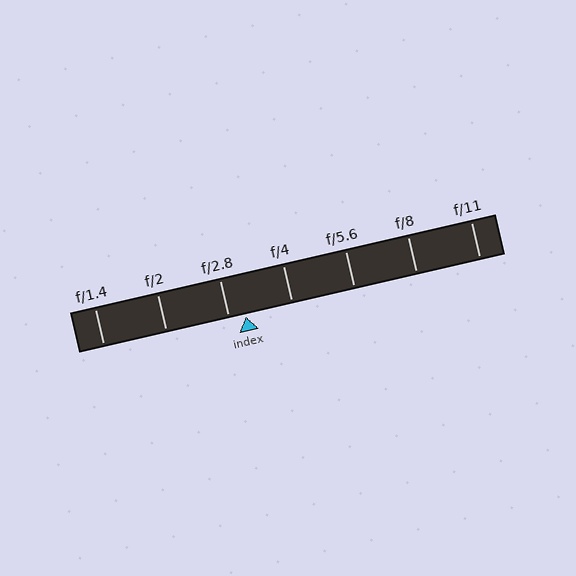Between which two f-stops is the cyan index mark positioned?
The index mark is between f/2.8 and f/4.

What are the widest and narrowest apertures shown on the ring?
The widest aperture shown is f/1.4 and the narrowest is f/11.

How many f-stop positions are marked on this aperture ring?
There are 7 f-stop positions marked.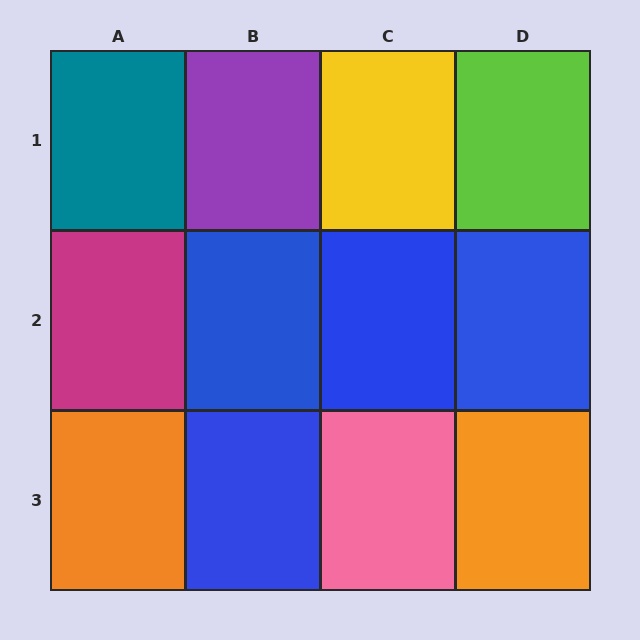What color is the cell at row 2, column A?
Magenta.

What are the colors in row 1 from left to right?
Teal, purple, yellow, lime.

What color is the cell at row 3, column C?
Pink.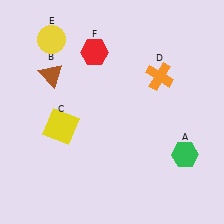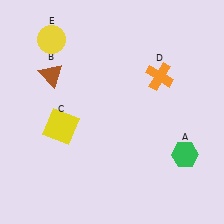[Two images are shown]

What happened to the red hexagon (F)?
The red hexagon (F) was removed in Image 2. It was in the top-left area of Image 1.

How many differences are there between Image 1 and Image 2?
There is 1 difference between the two images.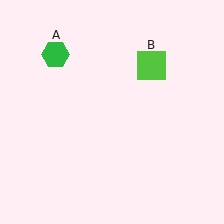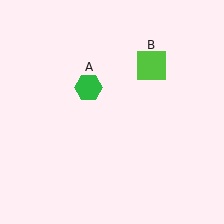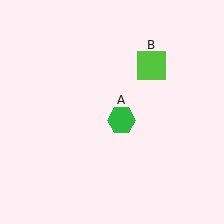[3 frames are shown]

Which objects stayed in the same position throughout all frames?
Lime square (object B) remained stationary.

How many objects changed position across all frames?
1 object changed position: green hexagon (object A).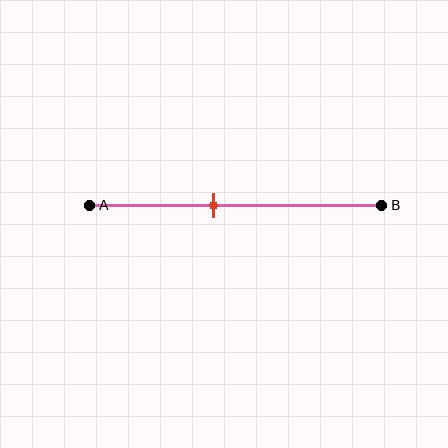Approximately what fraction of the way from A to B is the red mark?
The red mark is approximately 45% of the way from A to B.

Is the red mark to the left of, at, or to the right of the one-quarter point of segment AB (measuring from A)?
The red mark is to the right of the one-quarter point of segment AB.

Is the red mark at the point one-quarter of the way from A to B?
No, the mark is at about 45% from A, not at the 25% one-quarter point.